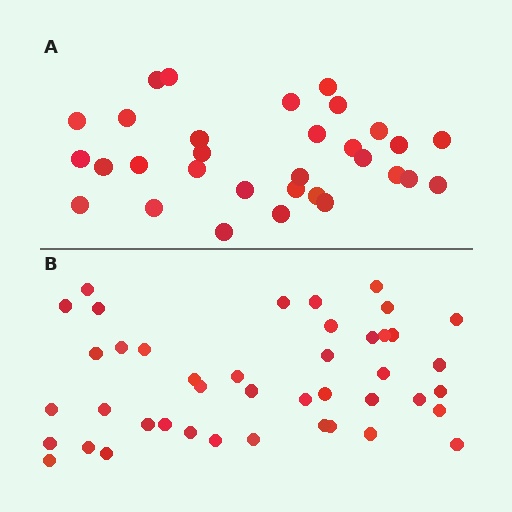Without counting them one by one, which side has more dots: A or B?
Region B (the bottom region) has more dots.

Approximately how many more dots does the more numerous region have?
Region B has roughly 12 or so more dots than region A.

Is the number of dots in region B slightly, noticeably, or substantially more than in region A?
Region B has noticeably more, but not dramatically so. The ratio is roughly 1.4 to 1.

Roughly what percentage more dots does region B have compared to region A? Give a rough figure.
About 40% more.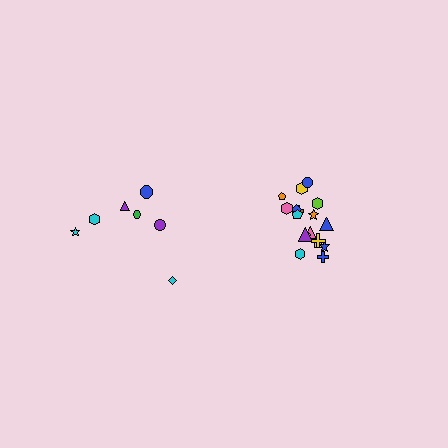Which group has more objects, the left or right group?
The right group.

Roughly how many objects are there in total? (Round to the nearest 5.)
Roughly 25 objects in total.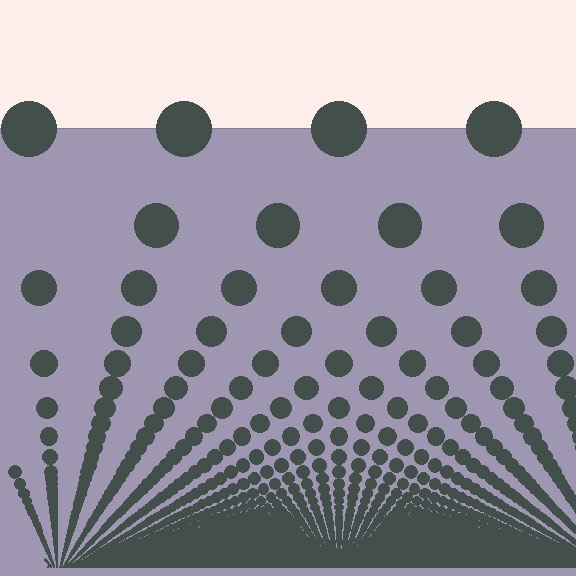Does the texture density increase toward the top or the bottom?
Density increases toward the bottom.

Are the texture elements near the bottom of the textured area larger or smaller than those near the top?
Smaller. The gradient is inverted — elements near the bottom are smaller and denser.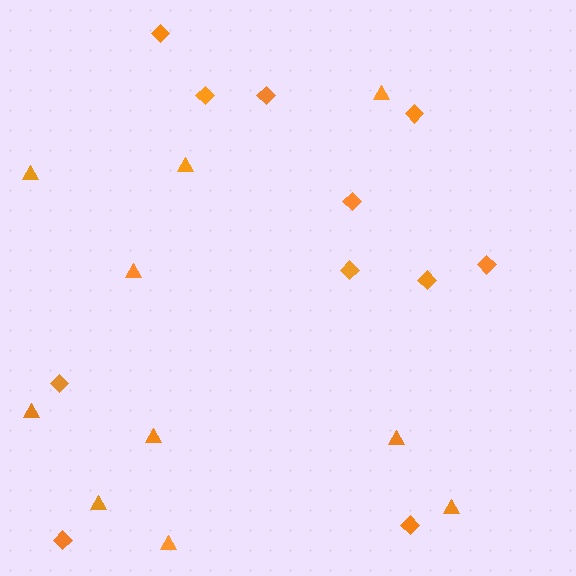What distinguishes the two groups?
There are 2 groups: one group of triangles (10) and one group of diamonds (11).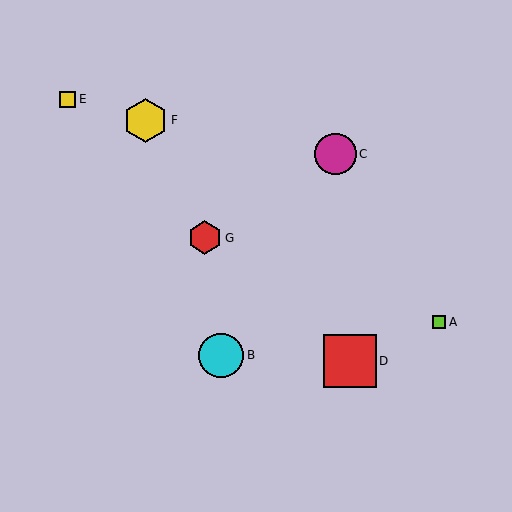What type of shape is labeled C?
Shape C is a magenta circle.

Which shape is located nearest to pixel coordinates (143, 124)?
The yellow hexagon (labeled F) at (146, 120) is nearest to that location.